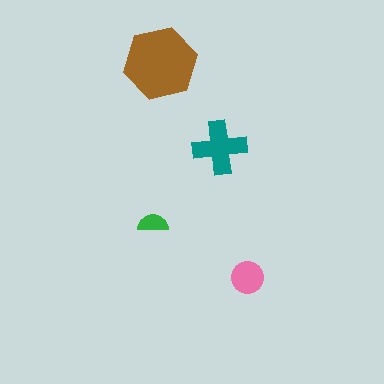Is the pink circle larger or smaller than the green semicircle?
Larger.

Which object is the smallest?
The green semicircle.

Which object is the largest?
The brown hexagon.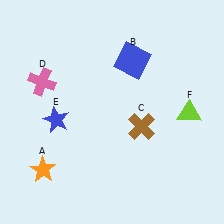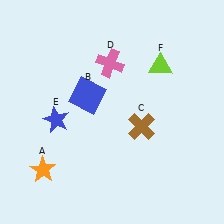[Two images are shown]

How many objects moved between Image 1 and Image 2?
3 objects moved between the two images.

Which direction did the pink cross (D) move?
The pink cross (D) moved right.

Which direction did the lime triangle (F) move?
The lime triangle (F) moved up.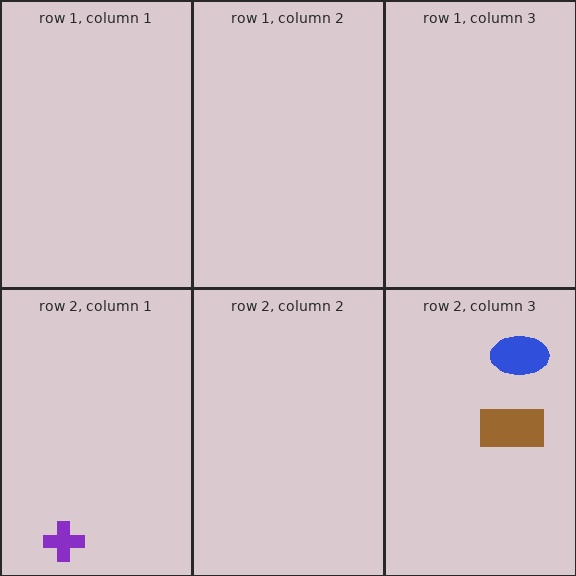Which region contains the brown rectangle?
The row 2, column 3 region.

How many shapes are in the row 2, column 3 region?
2.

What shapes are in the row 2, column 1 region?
The purple cross.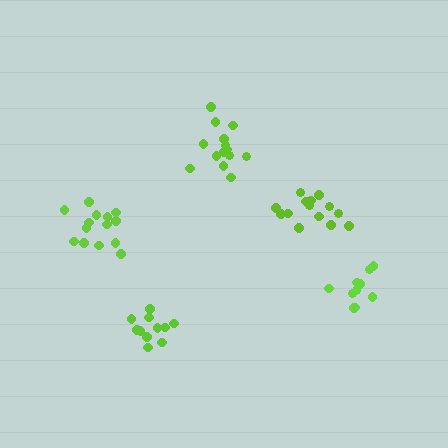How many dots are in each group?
Group 1: 11 dots, Group 2: 14 dots, Group 3: 14 dots, Group 4: 11 dots, Group 5: 14 dots (64 total).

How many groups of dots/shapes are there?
There are 5 groups.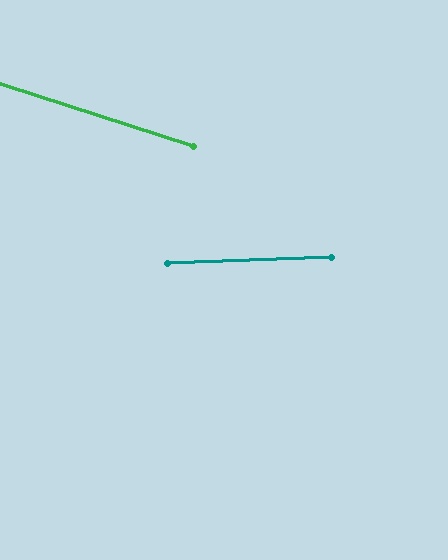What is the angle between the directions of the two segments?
Approximately 20 degrees.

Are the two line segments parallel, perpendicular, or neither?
Neither parallel nor perpendicular — they differ by about 20°.